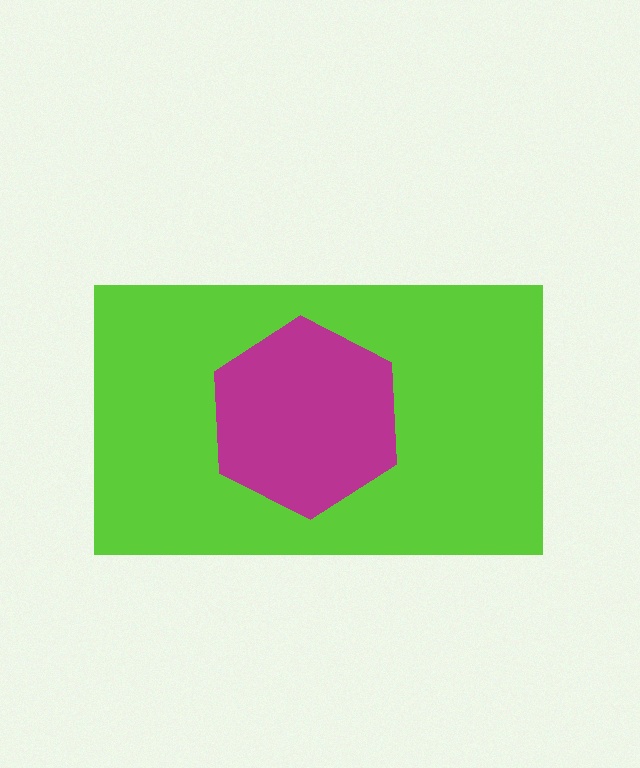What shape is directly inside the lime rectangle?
The magenta hexagon.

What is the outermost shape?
The lime rectangle.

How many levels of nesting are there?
2.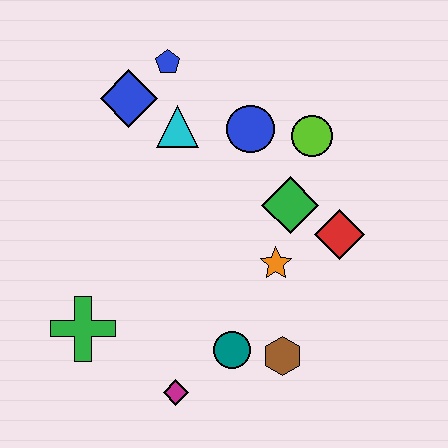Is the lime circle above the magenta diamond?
Yes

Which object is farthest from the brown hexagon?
The blue pentagon is farthest from the brown hexagon.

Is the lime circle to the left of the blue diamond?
No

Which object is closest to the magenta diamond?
The teal circle is closest to the magenta diamond.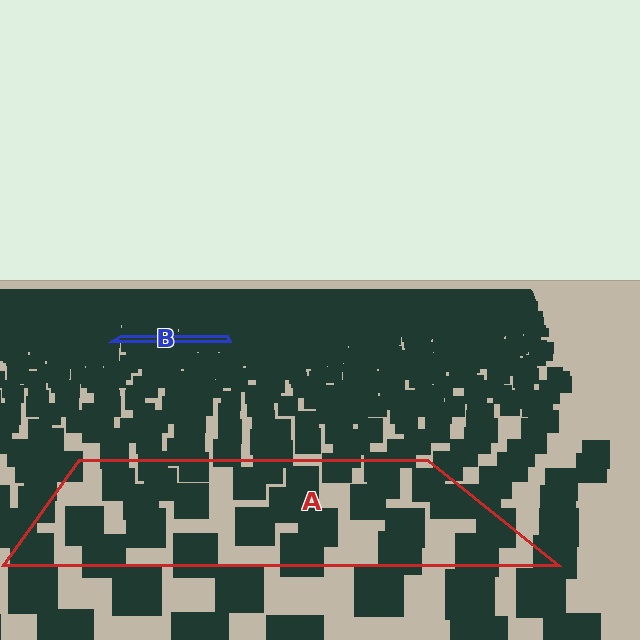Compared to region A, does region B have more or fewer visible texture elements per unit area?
Region B has more texture elements per unit area — they are packed more densely because it is farther away.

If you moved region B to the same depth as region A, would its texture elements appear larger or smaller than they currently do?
They would appear larger. At a closer depth, the same texture elements are projected at a bigger on-screen size.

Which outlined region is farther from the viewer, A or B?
Region B is farther from the viewer — the texture elements inside it appear smaller and more densely packed.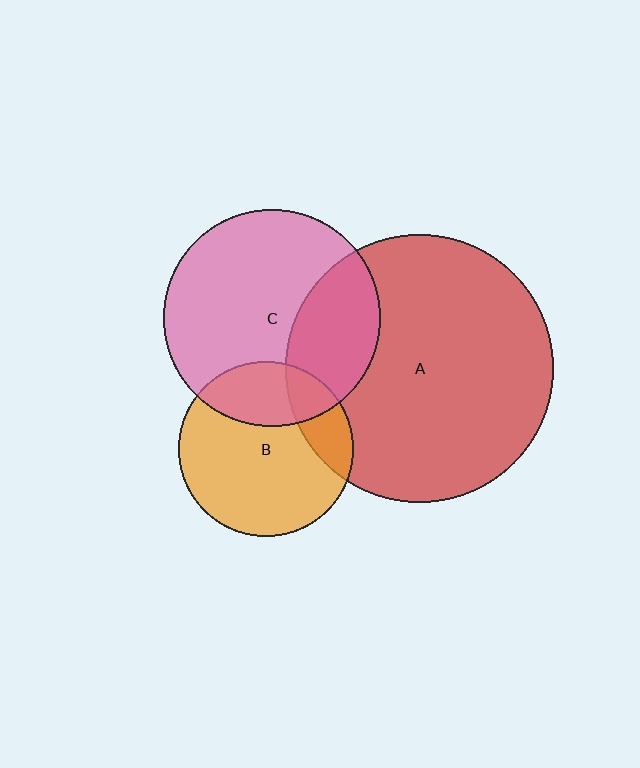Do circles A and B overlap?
Yes.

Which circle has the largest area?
Circle A (red).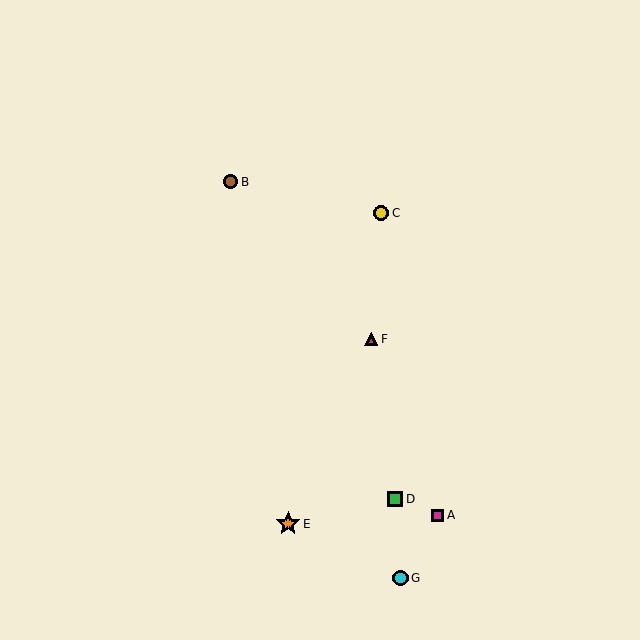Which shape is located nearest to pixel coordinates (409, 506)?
The green square (labeled D) at (395, 499) is nearest to that location.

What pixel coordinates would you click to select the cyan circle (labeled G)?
Click at (401, 578) to select the cyan circle G.